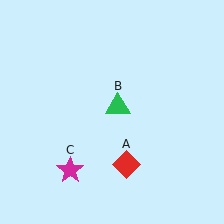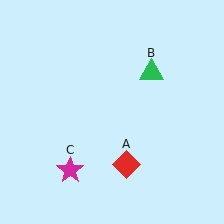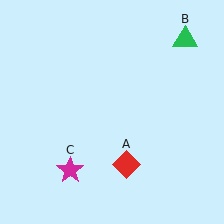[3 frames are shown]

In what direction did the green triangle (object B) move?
The green triangle (object B) moved up and to the right.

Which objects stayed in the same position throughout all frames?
Red diamond (object A) and magenta star (object C) remained stationary.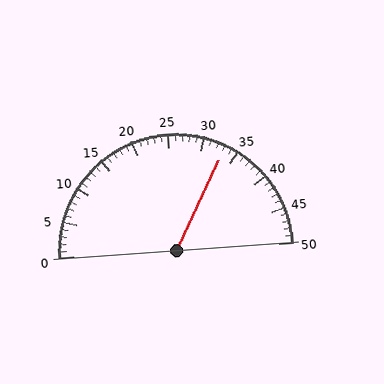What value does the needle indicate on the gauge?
The needle indicates approximately 33.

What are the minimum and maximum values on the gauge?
The gauge ranges from 0 to 50.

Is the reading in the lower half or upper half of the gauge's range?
The reading is in the upper half of the range (0 to 50).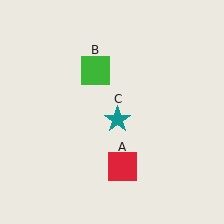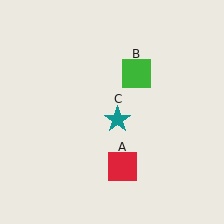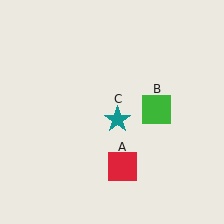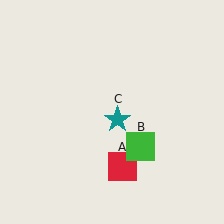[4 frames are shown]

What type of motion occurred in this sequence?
The green square (object B) rotated clockwise around the center of the scene.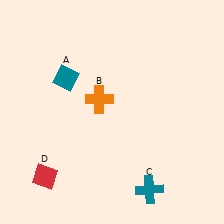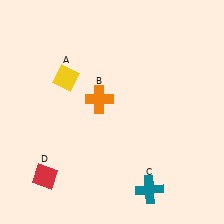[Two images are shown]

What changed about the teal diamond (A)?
In Image 1, A is teal. In Image 2, it changed to yellow.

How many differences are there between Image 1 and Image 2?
There is 1 difference between the two images.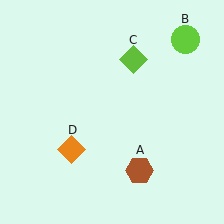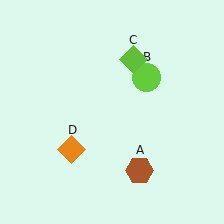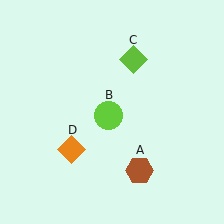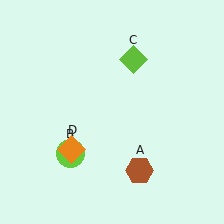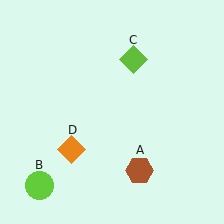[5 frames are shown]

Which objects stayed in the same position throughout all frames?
Brown hexagon (object A) and lime diamond (object C) and orange diamond (object D) remained stationary.